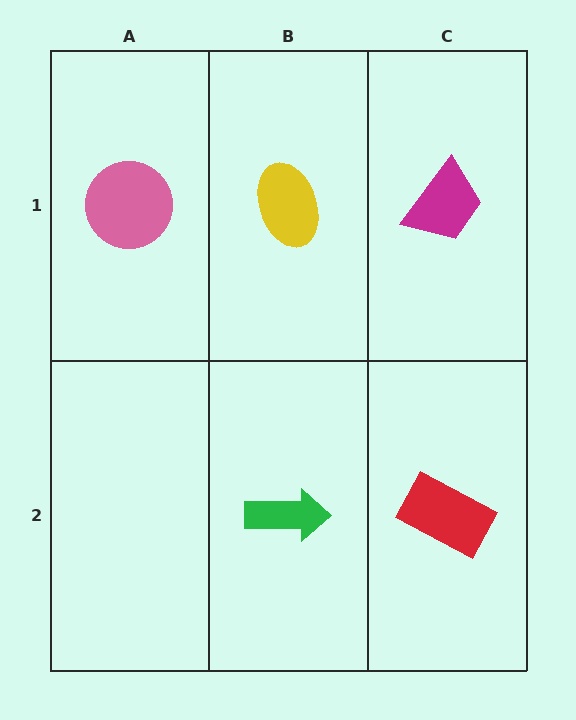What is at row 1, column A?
A pink circle.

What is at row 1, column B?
A yellow ellipse.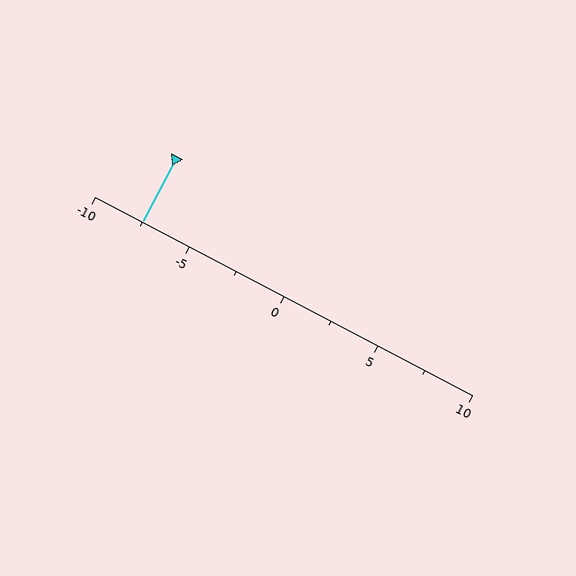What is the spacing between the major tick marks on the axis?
The major ticks are spaced 5 apart.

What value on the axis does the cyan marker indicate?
The marker indicates approximately -7.5.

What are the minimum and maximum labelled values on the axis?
The axis runs from -10 to 10.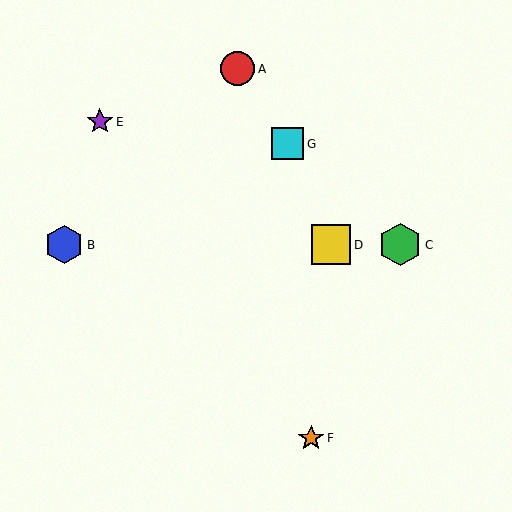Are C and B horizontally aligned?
Yes, both are at y≈245.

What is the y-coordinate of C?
Object C is at y≈245.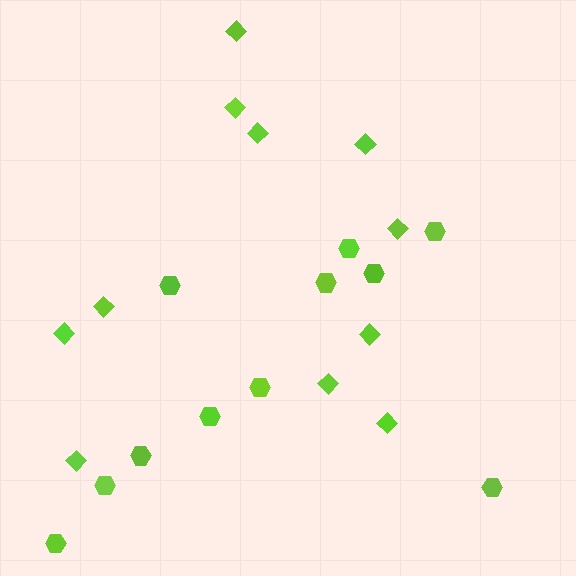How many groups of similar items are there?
There are 2 groups: one group of hexagons (11) and one group of diamonds (11).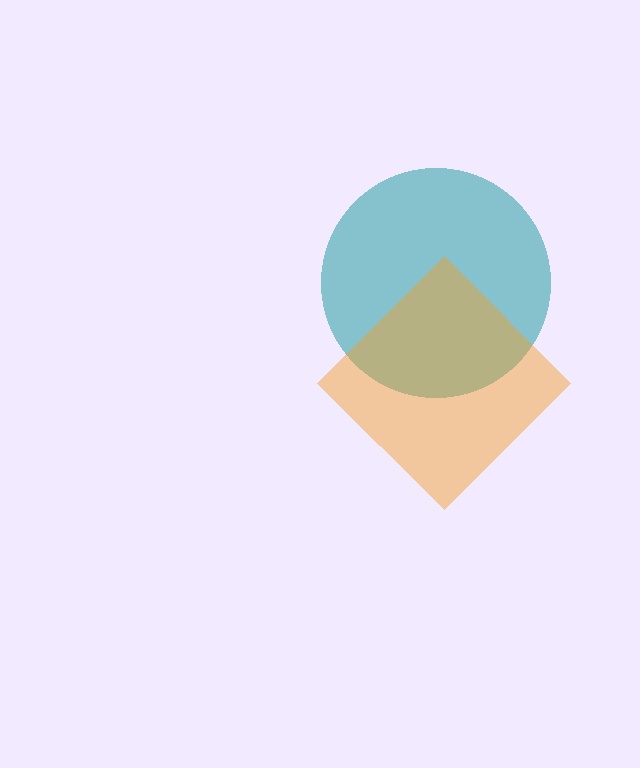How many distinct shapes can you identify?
There are 2 distinct shapes: a teal circle, an orange diamond.